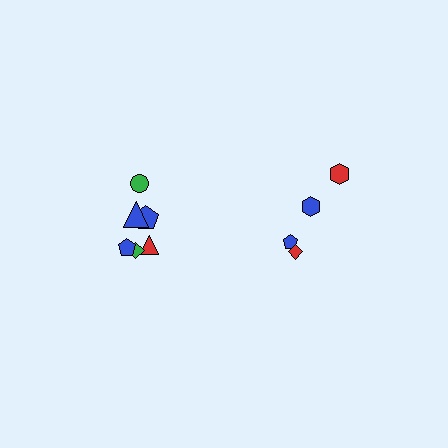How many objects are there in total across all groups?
There are 10 objects.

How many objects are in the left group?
There are 6 objects.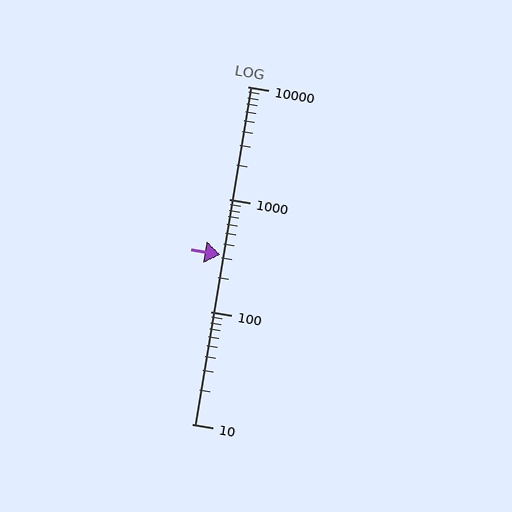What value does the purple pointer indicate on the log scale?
The pointer indicates approximately 320.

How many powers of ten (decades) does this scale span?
The scale spans 3 decades, from 10 to 10000.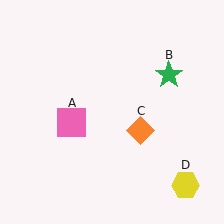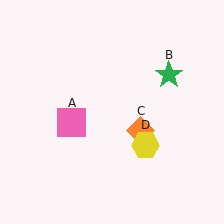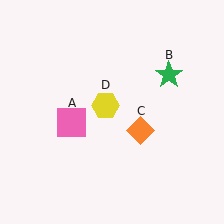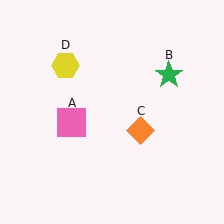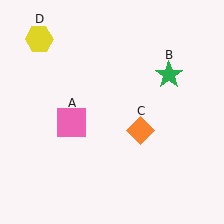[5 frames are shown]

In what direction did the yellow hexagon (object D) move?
The yellow hexagon (object D) moved up and to the left.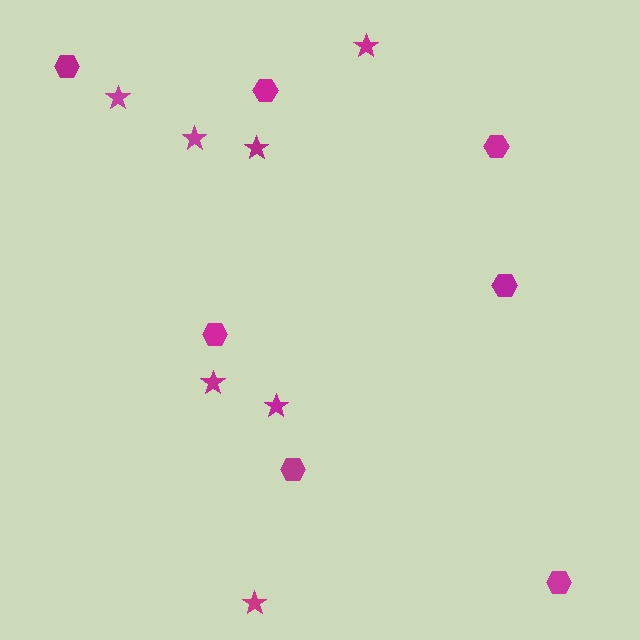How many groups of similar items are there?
There are 2 groups: one group of stars (7) and one group of hexagons (7).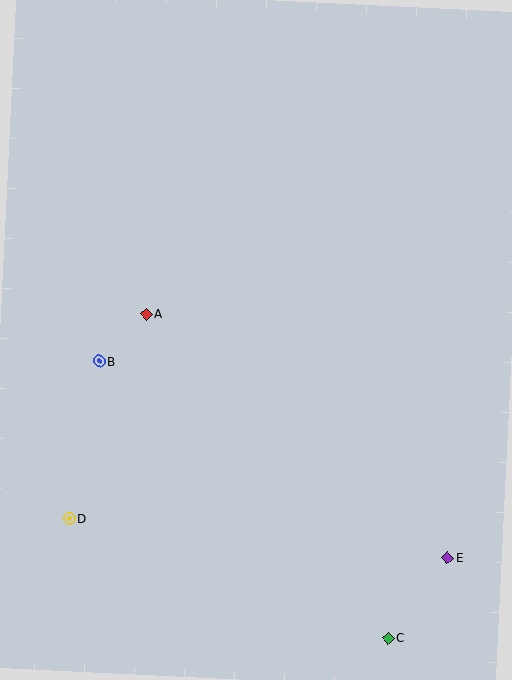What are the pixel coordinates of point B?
Point B is at (99, 361).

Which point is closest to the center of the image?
Point A at (146, 314) is closest to the center.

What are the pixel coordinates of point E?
Point E is at (448, 558).